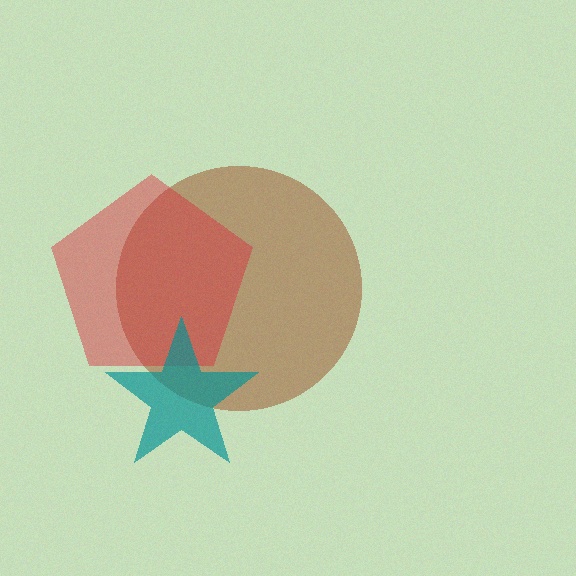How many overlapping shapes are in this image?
There are 3 overlapping shapes in the image.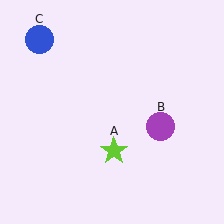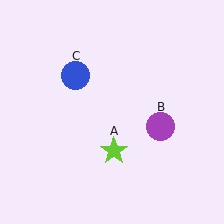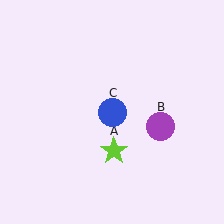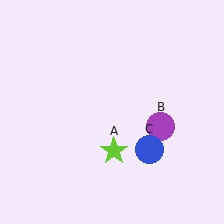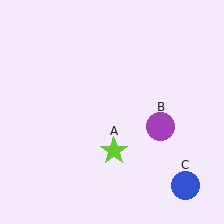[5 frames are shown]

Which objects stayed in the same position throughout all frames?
Lime star (object A) and purple circle (object B) remained stationary.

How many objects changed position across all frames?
1 object changed position: blue circle (object C).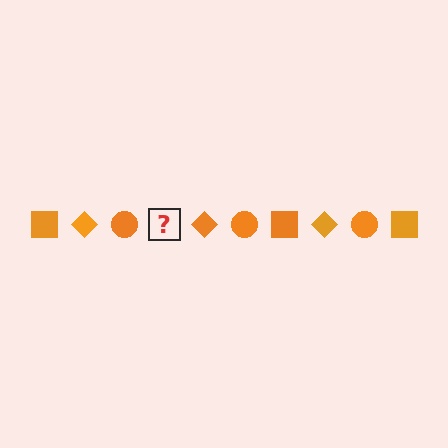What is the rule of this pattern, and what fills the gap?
The rule is that the pattern cycles through square, diamond, circle shapes in orange. The gap should be filled with an orange square.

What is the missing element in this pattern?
The missing element is an orange square.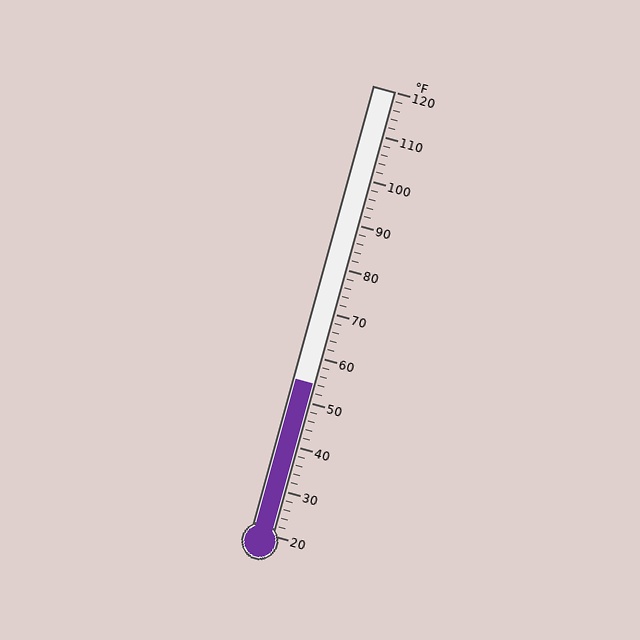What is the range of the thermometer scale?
The thermometer scale ranges from 20°F to 120°F.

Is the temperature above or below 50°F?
The temperature is above 50°F.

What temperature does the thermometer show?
The thermometer shows approximately 54°F.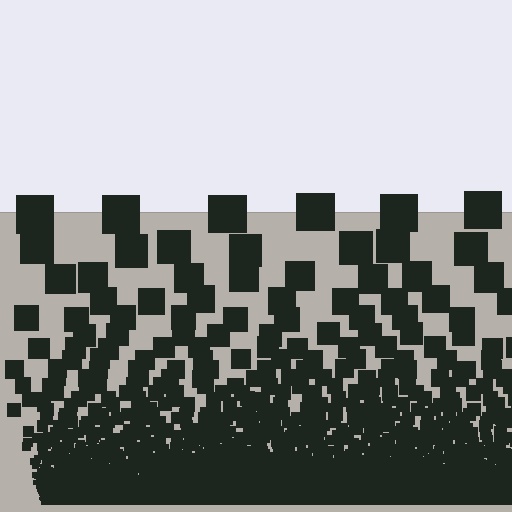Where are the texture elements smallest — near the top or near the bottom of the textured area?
Near the bottom.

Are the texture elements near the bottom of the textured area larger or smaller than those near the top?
Smaller. The gradient is inverted — elements near the bottom are smaller and denser.